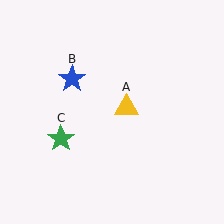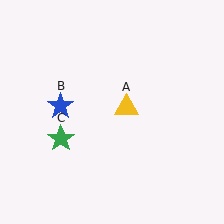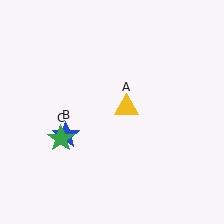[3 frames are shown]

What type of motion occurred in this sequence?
The blue star (object B) rotated counterclockwise around the center of the scene.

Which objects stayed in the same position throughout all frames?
Yellow triangle (object A) and green star (object C) remained stationary.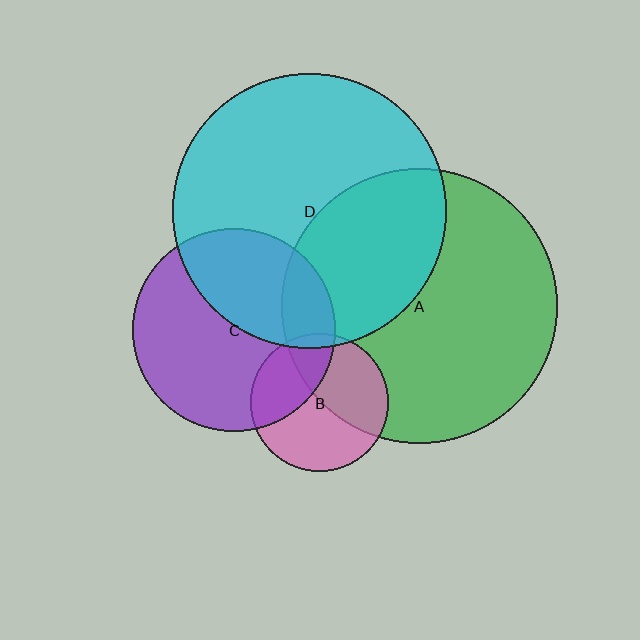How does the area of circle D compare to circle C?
Approximately 1.8 times.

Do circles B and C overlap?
Yes.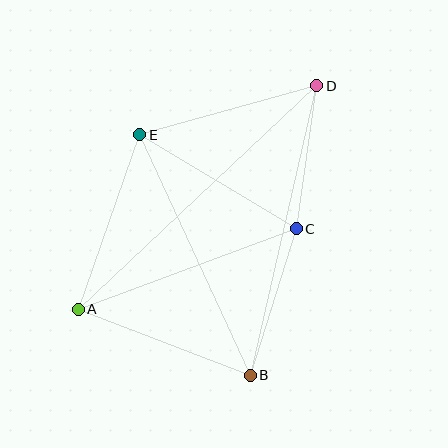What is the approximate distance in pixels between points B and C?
The distance between B and C is approximately 154 pixels.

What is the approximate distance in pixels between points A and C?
The distance between A and C is approximately 233 pixels.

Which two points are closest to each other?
Points C and D are closest to each other.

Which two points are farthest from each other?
Points A and D are farthest from each other.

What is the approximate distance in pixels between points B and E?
The distance between B and E is approximately 265 pixels.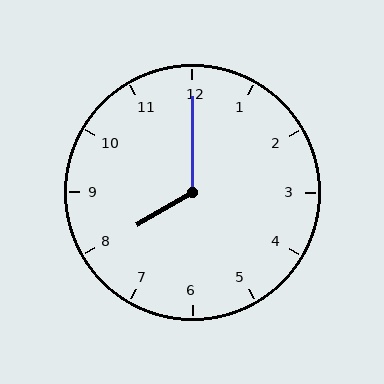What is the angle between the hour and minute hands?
Approximately 120 degrees.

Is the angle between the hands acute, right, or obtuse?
It is obtuse.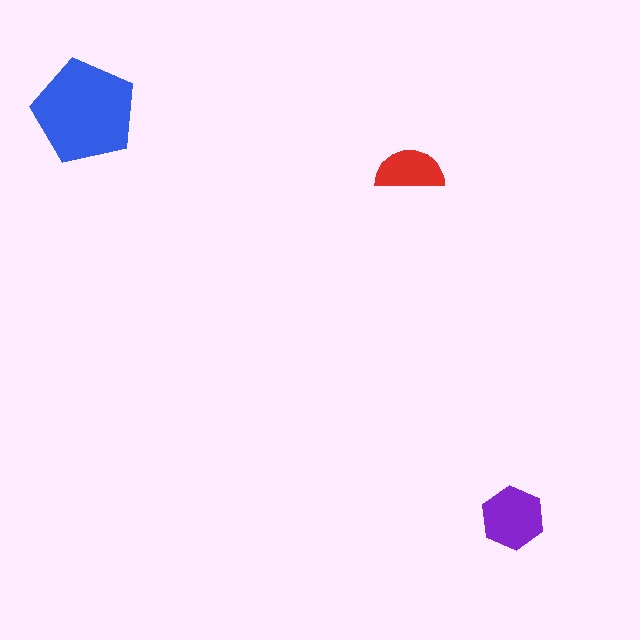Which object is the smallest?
The red semicircle.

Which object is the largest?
The blue pentagon.